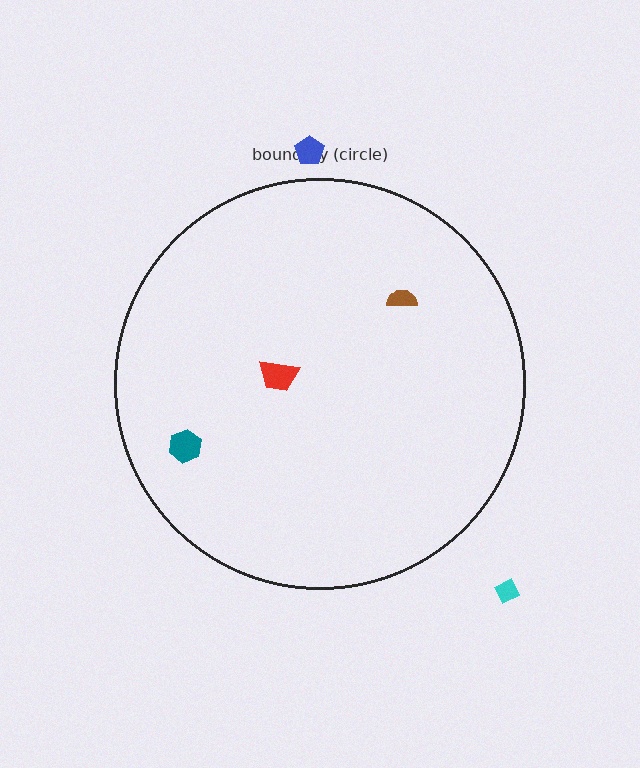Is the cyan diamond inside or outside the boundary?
Outside.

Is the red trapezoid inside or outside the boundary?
Inside.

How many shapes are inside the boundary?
3 inside, 2 outside.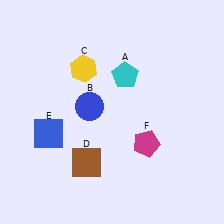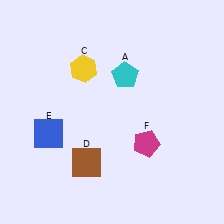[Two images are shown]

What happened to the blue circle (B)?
The blue circle (B) was removed in Image 2. It was in the top-left area of Image 1.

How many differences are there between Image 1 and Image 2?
There is 1 difference between the two images.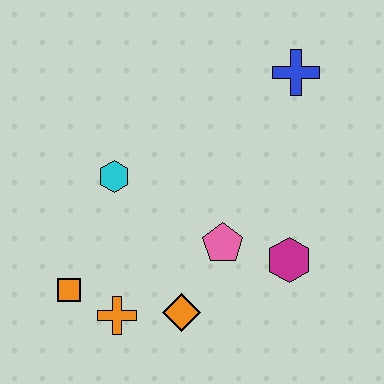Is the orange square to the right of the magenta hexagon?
No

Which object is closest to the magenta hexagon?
The pink pentagon is closest to the magenta hexagon.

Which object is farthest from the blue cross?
The orange square is farthest from the blue cross.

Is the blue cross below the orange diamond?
No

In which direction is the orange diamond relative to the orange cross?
The orange diamond is to the right of the orange cross.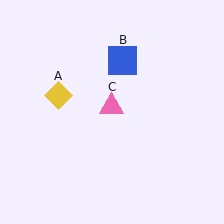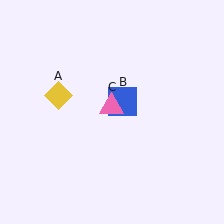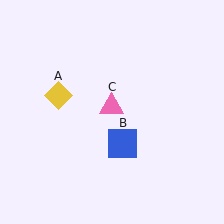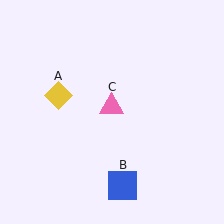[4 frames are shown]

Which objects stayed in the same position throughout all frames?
Yellow diamond (object A) and pink triangle (object C) remained stationary.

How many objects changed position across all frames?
1 object changed position: blue square (object B).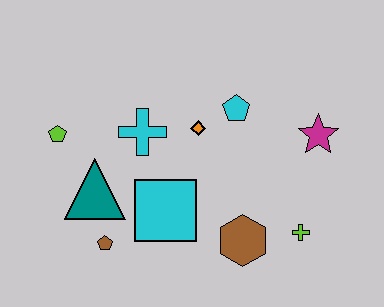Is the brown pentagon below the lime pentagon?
Yes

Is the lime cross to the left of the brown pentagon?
No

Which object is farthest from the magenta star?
The lime pentagon is farthest from the magenta star.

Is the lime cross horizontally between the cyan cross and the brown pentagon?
No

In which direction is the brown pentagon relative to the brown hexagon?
The brown pentagon is to the left of the brown hexagon.